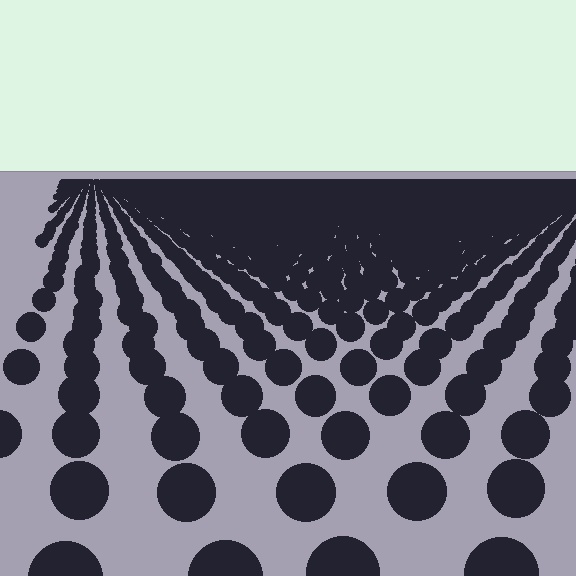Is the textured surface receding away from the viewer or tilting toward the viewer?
The surface is receding away from the viewer. Texture elements get smaller and denser toward the top.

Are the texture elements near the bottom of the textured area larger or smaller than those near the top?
Larger. Near the bottom, elements are closer to the viewer and appear at a bigger on-screen size.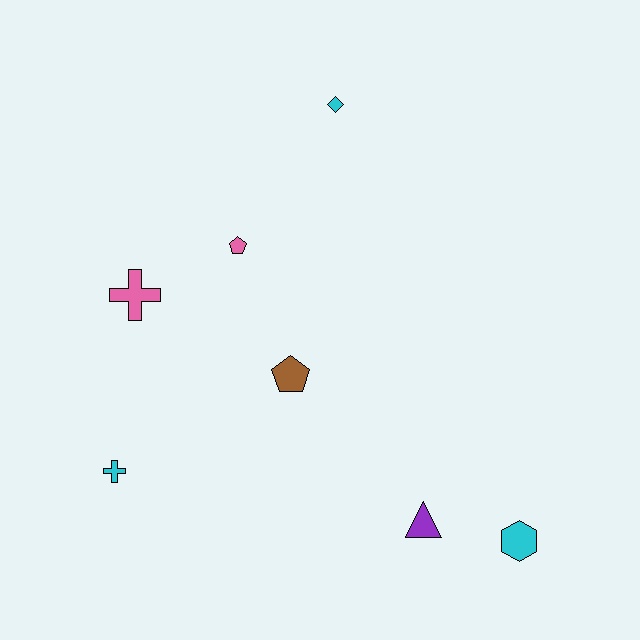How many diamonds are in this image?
There is 1 diamond.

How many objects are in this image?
There are 7 objects.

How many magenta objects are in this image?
There are no magenta objects.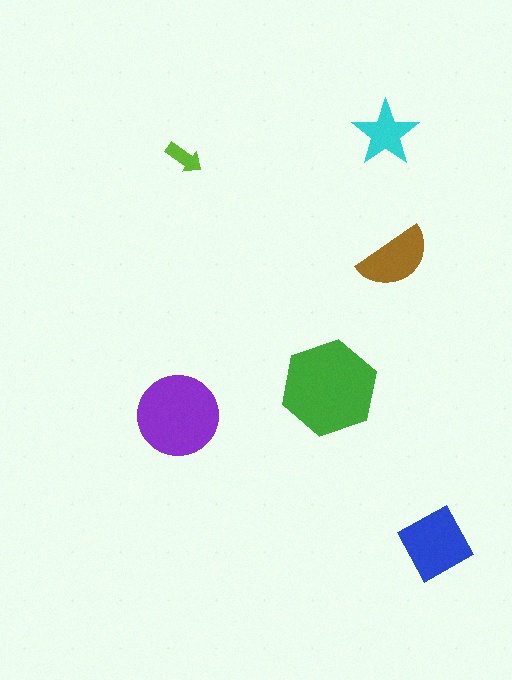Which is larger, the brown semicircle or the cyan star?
The brown semicircle.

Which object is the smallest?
The lime arrow.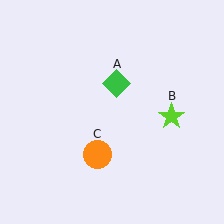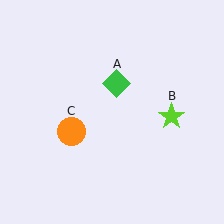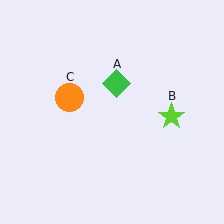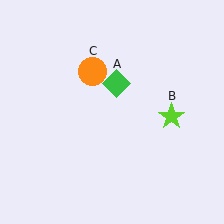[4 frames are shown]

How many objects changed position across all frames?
1 object changed position: orange circle (object C).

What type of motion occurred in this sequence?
The orange circle (object C) rotated clockwise around the center of the scene.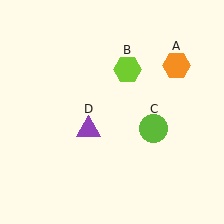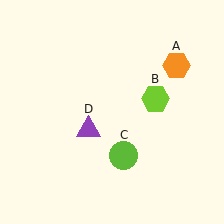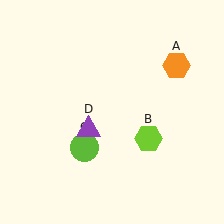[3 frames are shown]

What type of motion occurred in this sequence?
The lime hexagon (object B), lime circle (object C) rotated clockwise around the center of the scene.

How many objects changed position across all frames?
2 objects changed position: lime hexagon (object B), lime circle (object C).